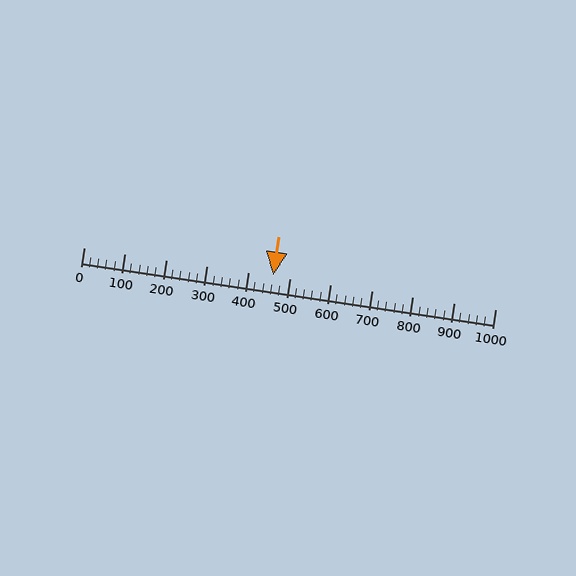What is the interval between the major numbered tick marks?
The major tick marks are spaced 100 units apart.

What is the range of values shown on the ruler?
The ruler shows values from 0 to 1000.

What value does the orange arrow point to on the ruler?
The orange arrow points to approximately 460.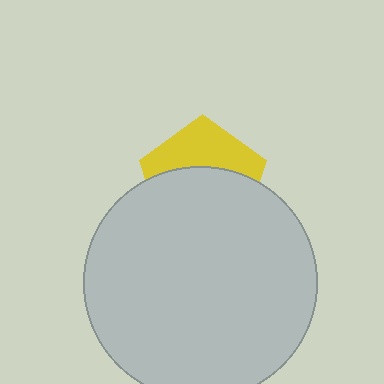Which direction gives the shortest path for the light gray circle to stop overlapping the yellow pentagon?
Moving down gives the shortest separation.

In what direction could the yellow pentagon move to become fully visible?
The yellow pentagon could move up. That would shift it out from behind the light gray circle entirely.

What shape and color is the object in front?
The object in front is a light gray circle.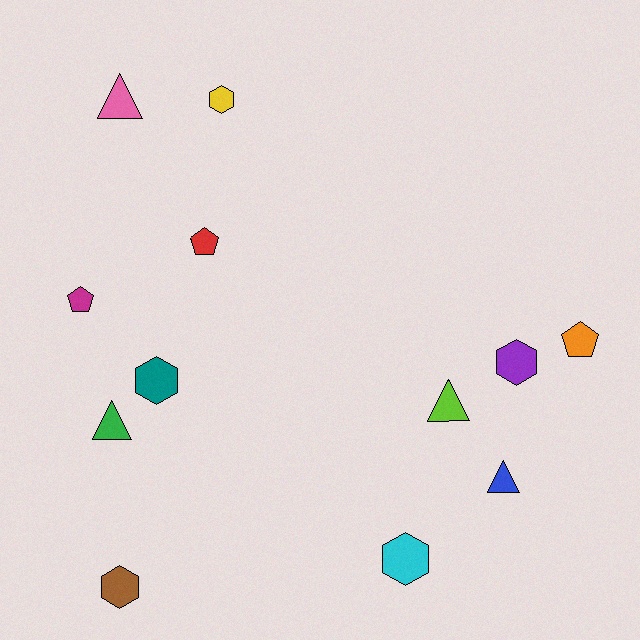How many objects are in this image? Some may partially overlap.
There are 12 objects.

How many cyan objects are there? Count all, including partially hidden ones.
There is 1 cyan object.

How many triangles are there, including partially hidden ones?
There are 4 triangles.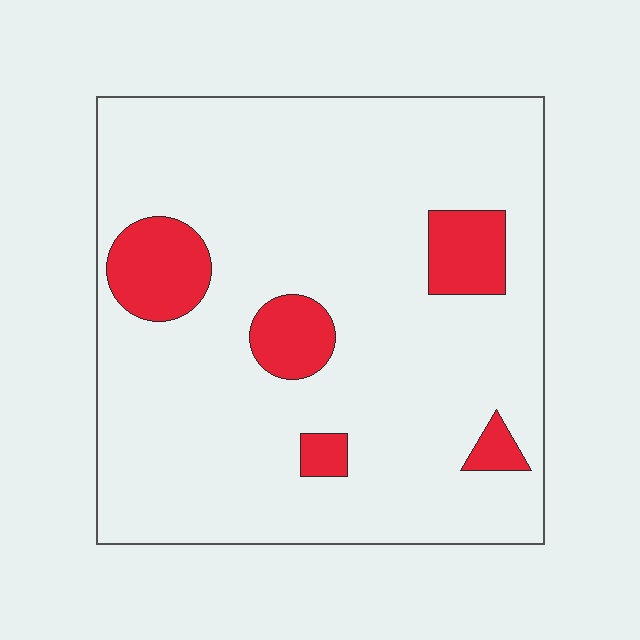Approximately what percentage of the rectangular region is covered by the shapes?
Approximately 15%.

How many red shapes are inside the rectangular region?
5.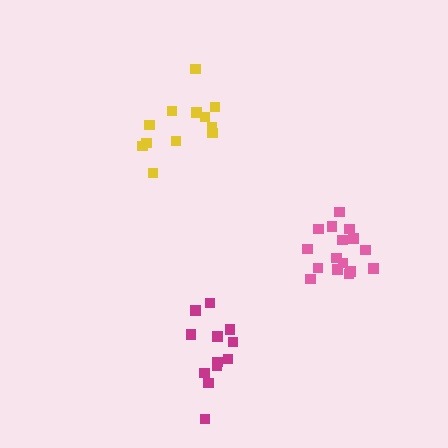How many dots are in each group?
Group 1: 12 dots, Group 2: 16 dots, Group 3: 12 dots (40 total).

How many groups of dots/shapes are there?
There are 3 groups.